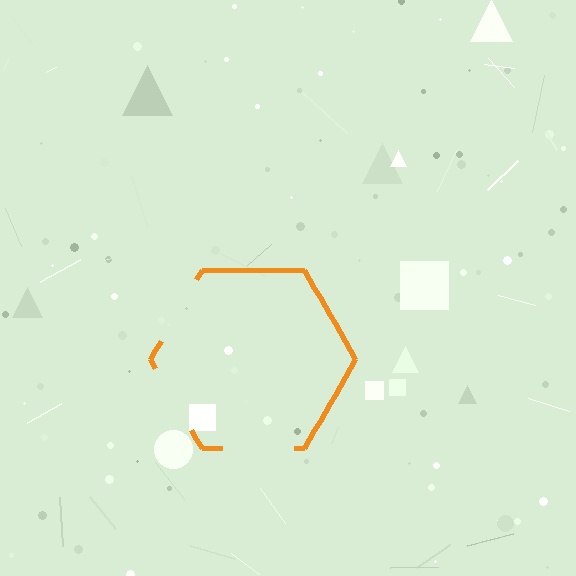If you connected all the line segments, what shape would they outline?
They would outline a hexagon.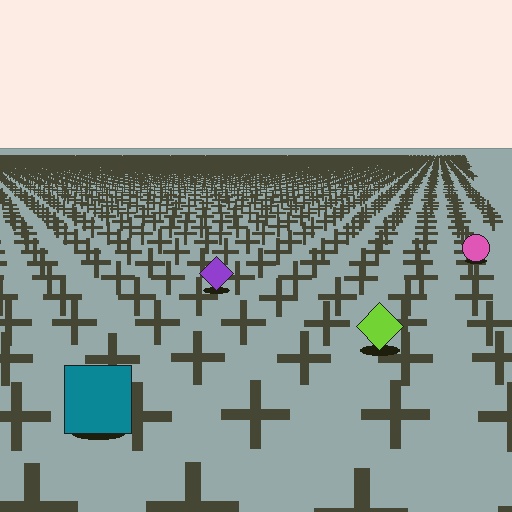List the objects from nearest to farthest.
From nearest to farthest: the teal square, the lime diamond, the purple diamond, the pink circle.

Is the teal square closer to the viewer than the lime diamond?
Yes. The teal square is closer — you can tell from the texture gradient: the ground texture is coarser near it.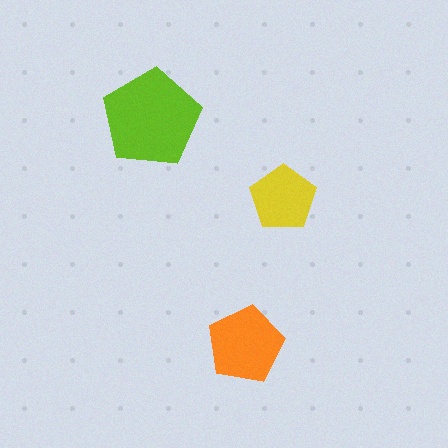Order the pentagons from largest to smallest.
the lime one, the orange one, the yellow one.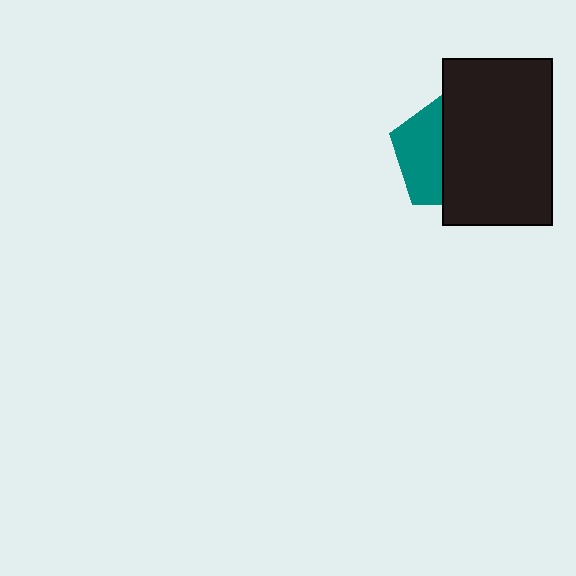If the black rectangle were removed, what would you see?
You would see the complete teal pentagon.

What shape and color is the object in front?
The object in front is a black rectangle.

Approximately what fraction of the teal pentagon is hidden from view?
Roughly 59% of the teal pentagon is hidden behind the black rectangle.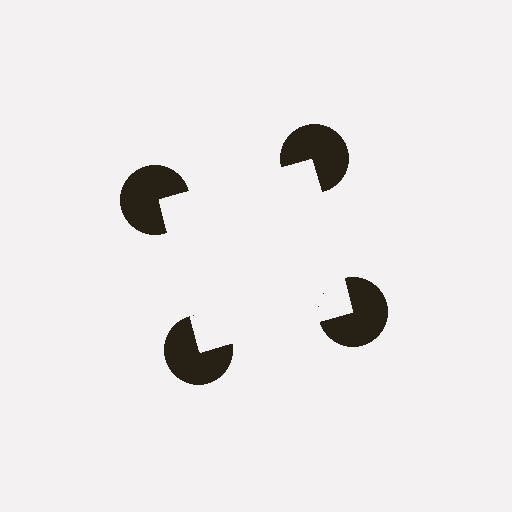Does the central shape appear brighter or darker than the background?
It typically appears slightly brighter than the background, even though no actual brightness change is drawn.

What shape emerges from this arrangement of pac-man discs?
An illusory square — its edges are inferred from the aligned wedge cuts in the pac-man discs, not physically drawn.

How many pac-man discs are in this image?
There are 4 — one at each vertex of the illusory square.